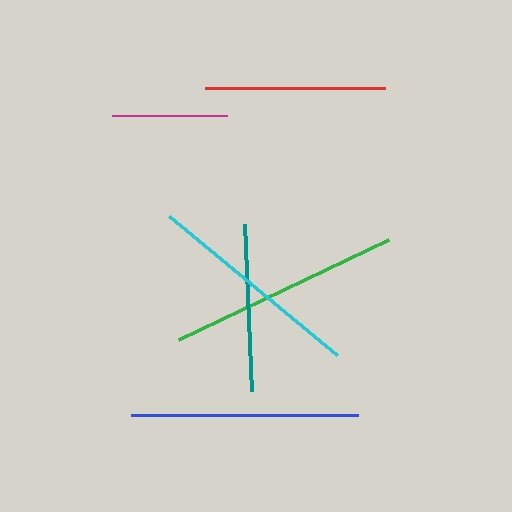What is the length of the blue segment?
The blue segment is approximately 227 pixels long.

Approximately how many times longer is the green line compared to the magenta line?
The green line is approximately 2.0 times the length of the magenta line.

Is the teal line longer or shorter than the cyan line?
The cyan line is longer than the teal line.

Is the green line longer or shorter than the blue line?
The green line is longer than the blue line.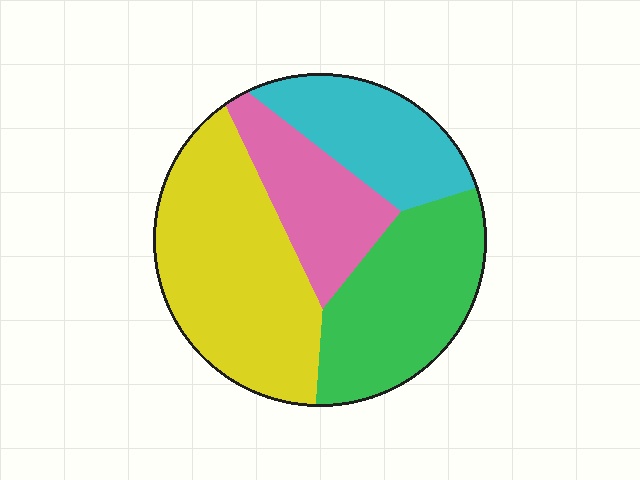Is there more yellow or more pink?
Yellow.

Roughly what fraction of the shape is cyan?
Cyan covers around 20% of the shape.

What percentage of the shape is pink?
Pink takes up about one sixth (1/6) of the shape.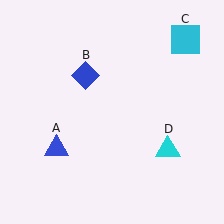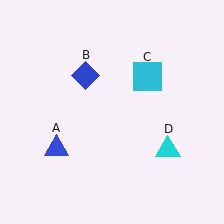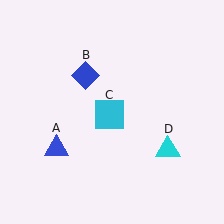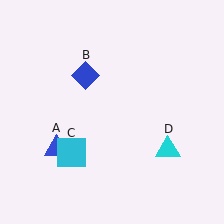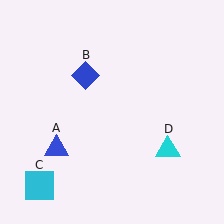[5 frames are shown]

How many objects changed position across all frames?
1 object changed position: cyan square (object C).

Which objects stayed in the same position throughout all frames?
Blue triangle (object A) and blue diamond (object B) and cyan triangle (object D) remained stationary.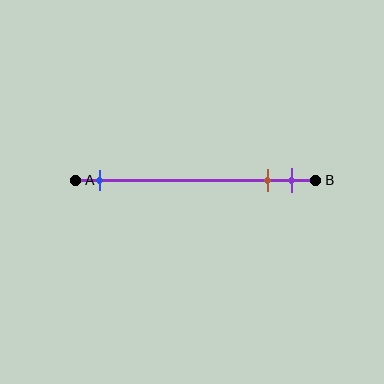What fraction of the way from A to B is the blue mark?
The blue mark is approximately 10% (0.1) of the way from A to B.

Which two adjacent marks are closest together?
The brown and purple marks are the closest adjacent pair.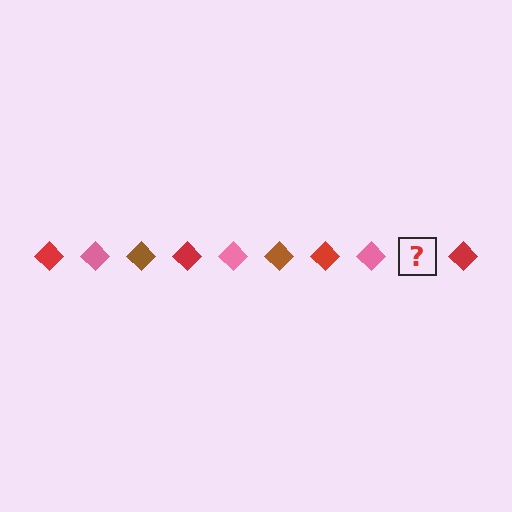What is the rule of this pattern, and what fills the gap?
The rule is that the pattern cycles through red, pink, brown diamonds. The gap should be filled with a brown diamond.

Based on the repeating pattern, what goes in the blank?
The blank should be a brown diamond.